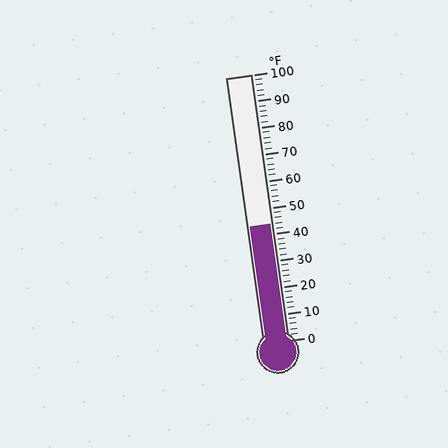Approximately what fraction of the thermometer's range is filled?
The thermometer is filled to approximately 45% of its range.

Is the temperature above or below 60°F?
The temperature is below 60°F.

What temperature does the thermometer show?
The thermometer shows approximately 44°F.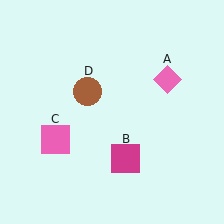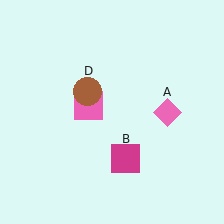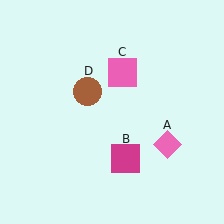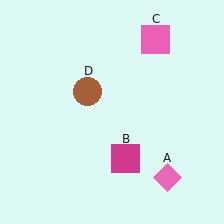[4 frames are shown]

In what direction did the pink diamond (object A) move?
The pink diamond (object A) moved down.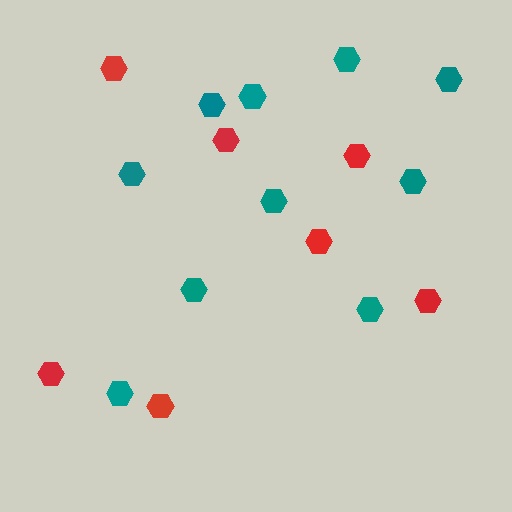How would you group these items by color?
There are 2 groups: one group of teal hexagons (10) and one group of red hexagons (7).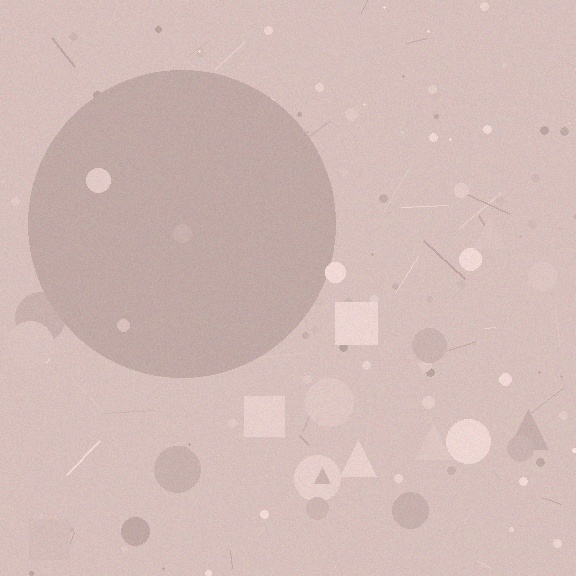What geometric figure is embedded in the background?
A circle is embedded in the background.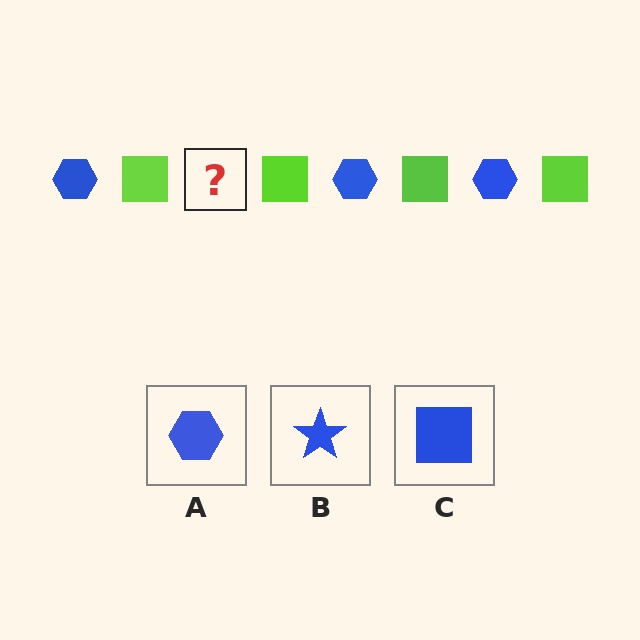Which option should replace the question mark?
Option A.